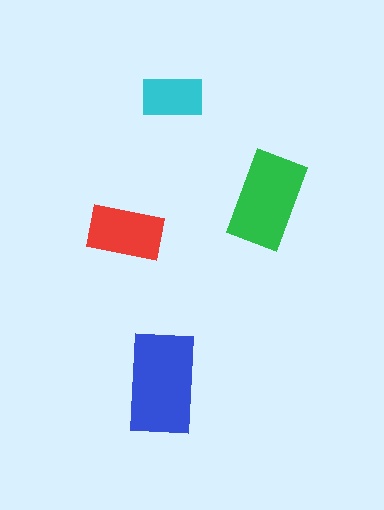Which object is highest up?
The cyan rectangle is topmost.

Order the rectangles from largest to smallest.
the blue one, the green one, the red one, the cyan one.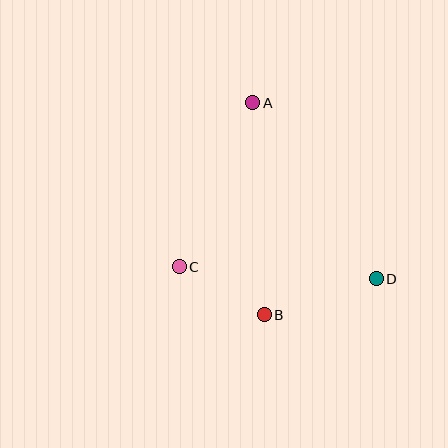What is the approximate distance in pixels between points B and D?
The distance between B and D is approximately 118 pixels.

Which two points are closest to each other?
Points B and C are closest to each other.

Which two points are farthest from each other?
Points A and D are farthest from each other.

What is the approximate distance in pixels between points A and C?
The distance between A and C is approximately 180 pixels.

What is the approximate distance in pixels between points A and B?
The distance between A and B is approximately 212 pixels.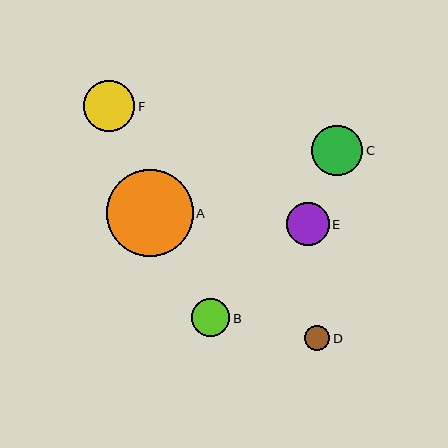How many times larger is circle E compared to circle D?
Circle E is approximately 1.7 times the size of circle D.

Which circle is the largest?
Circle A is the largest with a size of approximately 86 pixels.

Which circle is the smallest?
Circle D is the smallest with a size of approximately 25 pixels.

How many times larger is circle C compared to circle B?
Circle C is approximately 1.3 times the size of circle B.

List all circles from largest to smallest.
From largest to smallest: A, F, C, E, B, D.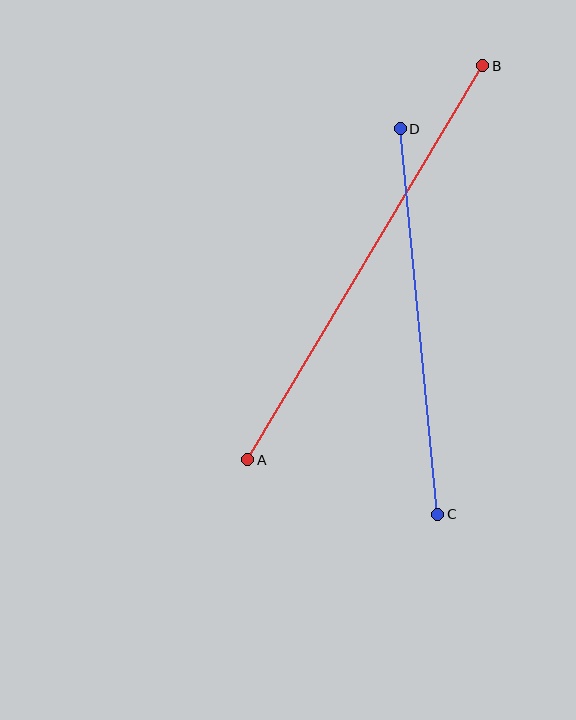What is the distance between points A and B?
The distance is approximately 459 pixels.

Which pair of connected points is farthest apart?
Points A and B are farthest apart.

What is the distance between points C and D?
The distance is approximately 387 pixels.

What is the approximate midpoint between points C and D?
The midpoint is at approximately (419, 322) pixels.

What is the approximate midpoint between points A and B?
The midpoint is at approximately (365, 263) pixels.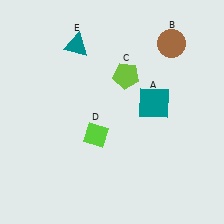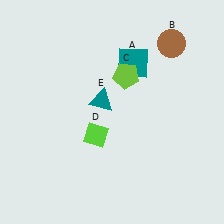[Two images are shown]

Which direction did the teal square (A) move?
The teal square (A) moved up.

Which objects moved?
The objects that moved are: the teal square (A), the teal triangle (E).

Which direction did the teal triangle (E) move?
The teal triangle (E) moved down.